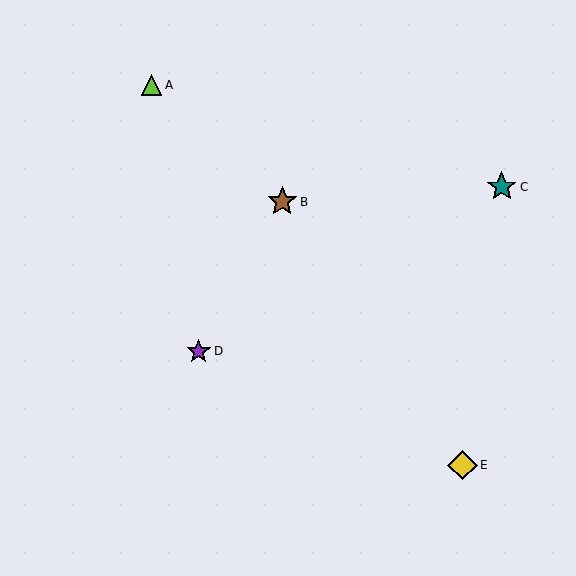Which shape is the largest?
The brown star (labeled B) is the largest.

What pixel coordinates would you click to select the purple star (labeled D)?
Click at (199, 351) to select the purple star D.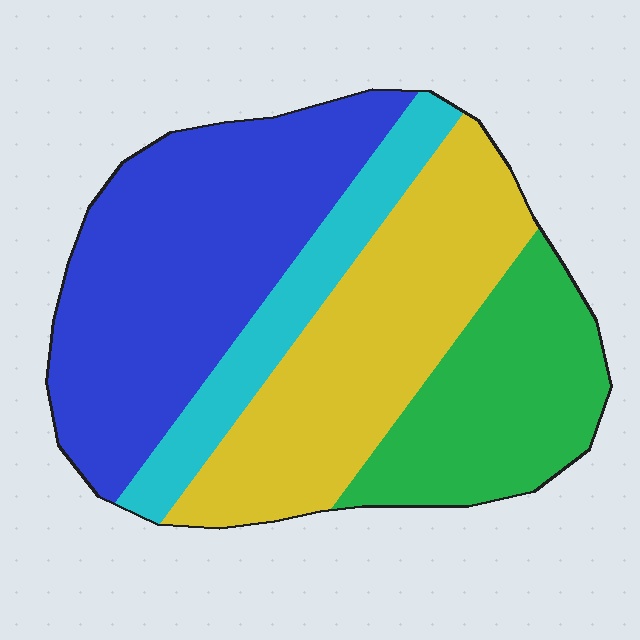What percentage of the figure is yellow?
Yellow covers 30% of the figure.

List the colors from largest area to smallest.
From largest to smallest: blue, yellow, green, cyan.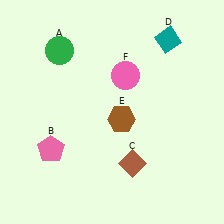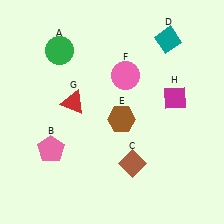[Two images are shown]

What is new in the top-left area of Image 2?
A red triangle (G) was added in the top-left area of Image 2.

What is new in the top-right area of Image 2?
A magenta diamond (H) was added in the top-right area of Image 2.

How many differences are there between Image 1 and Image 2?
There are 2 differences between the two images.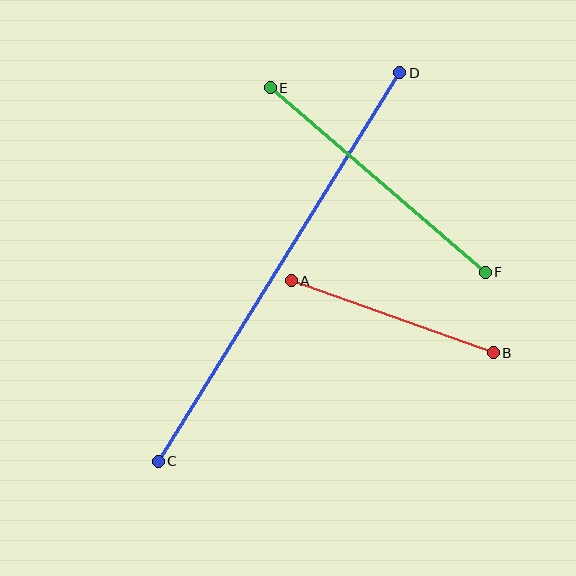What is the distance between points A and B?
The distance is approximately 215 pixels.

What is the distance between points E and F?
The distance is approximately 283 pixels.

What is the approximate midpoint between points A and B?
The midpoint is at approximately (392, 317) pixels.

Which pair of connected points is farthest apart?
Points C and D are farthest apart.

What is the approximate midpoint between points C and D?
The midpoint is at approximately (279, 267) pixels.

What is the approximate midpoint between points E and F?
The midpoint is at approximately (378, 180) pixels.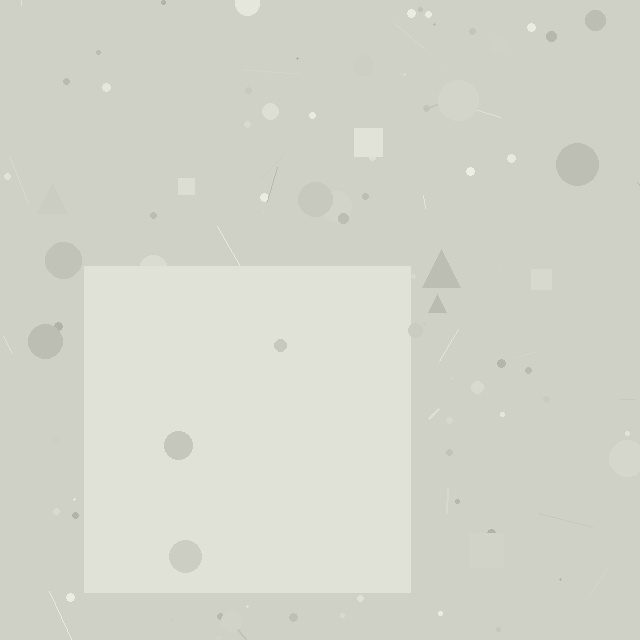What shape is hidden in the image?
A square is hidden in the image.